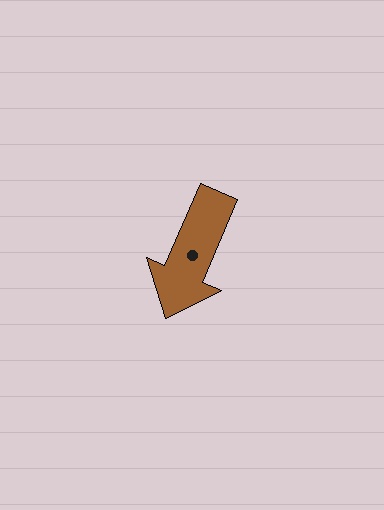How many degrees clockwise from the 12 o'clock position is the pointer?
Approximately 203 degrees.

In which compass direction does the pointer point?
Southwest.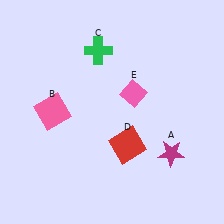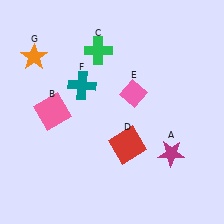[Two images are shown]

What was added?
A teal cross (F), an orange star (G) were added in Image 2.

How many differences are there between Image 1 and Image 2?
There are 2 differences between the two images.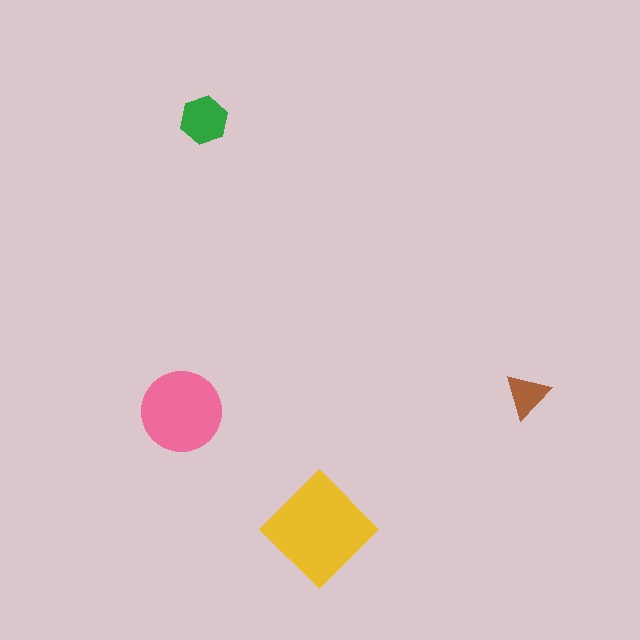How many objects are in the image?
There are 4 objects in the image.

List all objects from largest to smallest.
The yellow diamond, the pink circle, the green hexagon, the brown triangle.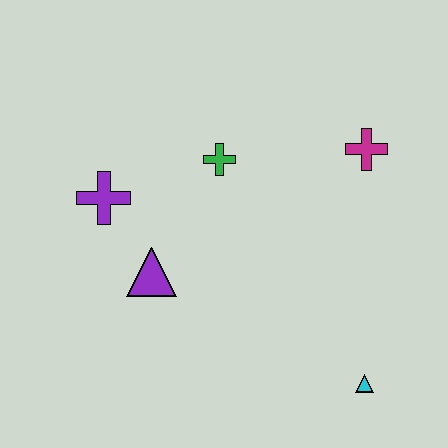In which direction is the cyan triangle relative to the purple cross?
The cyan triangle is to the right of the purple cross.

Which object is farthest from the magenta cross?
The purple cross is farthest from the magenta cross.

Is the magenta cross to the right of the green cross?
Yes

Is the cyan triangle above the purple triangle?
No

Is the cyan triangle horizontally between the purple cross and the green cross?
No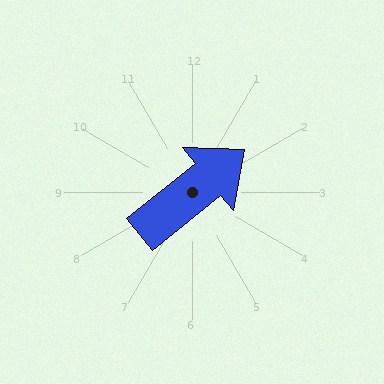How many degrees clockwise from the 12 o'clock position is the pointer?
Approximately 51 degrees.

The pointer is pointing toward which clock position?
Roughly 2 o'clock.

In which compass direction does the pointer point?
Northeast.